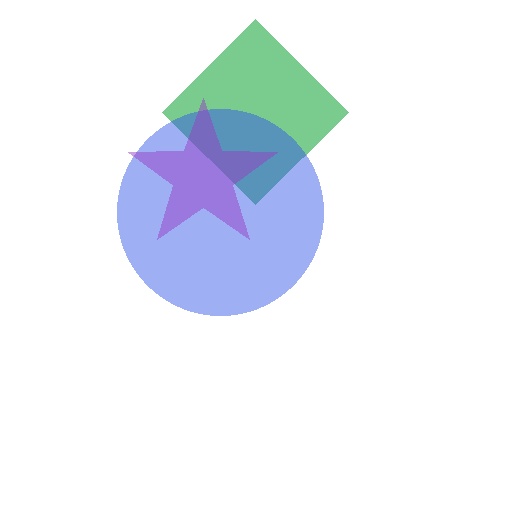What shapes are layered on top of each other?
The layered shapes are: a green diamond, a blue circle, a purple star.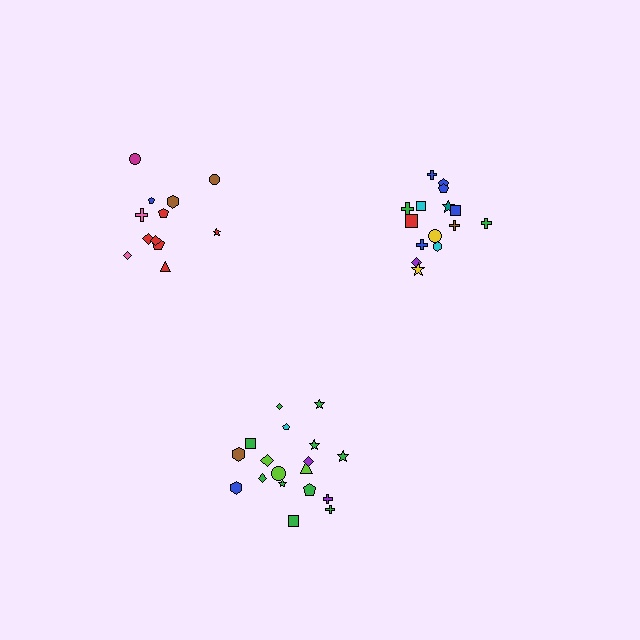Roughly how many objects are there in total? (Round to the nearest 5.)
Roughly 45 objects in total.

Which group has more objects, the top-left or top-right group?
The top-right group.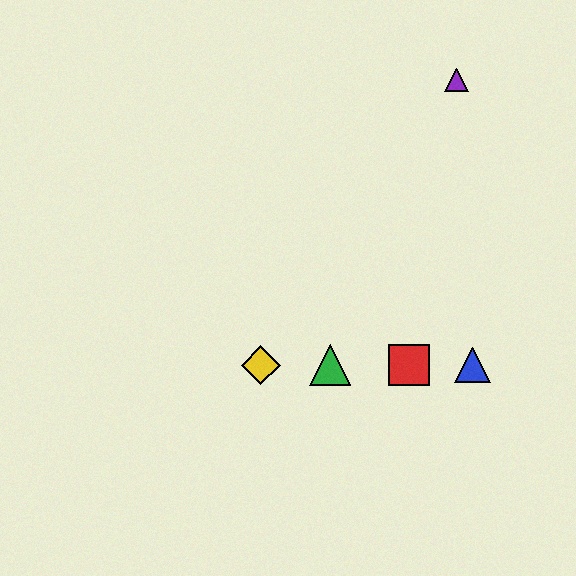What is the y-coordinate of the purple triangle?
The purple triangle is at y≈81.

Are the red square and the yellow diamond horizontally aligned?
Yes, both are at y≈365.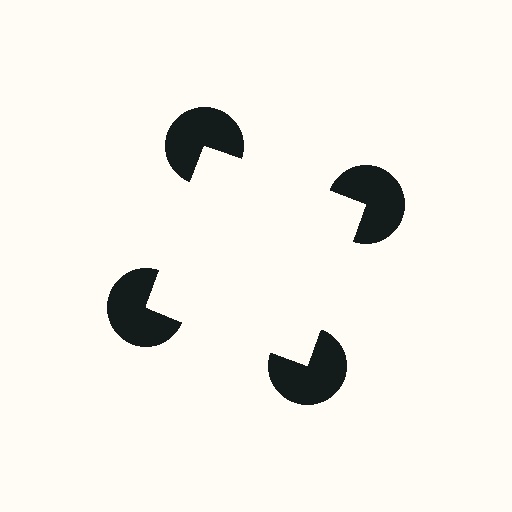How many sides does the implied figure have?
4 sides.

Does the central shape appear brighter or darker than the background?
It typically appears slightly brighter than the background, even though no actual brightness change is drawn.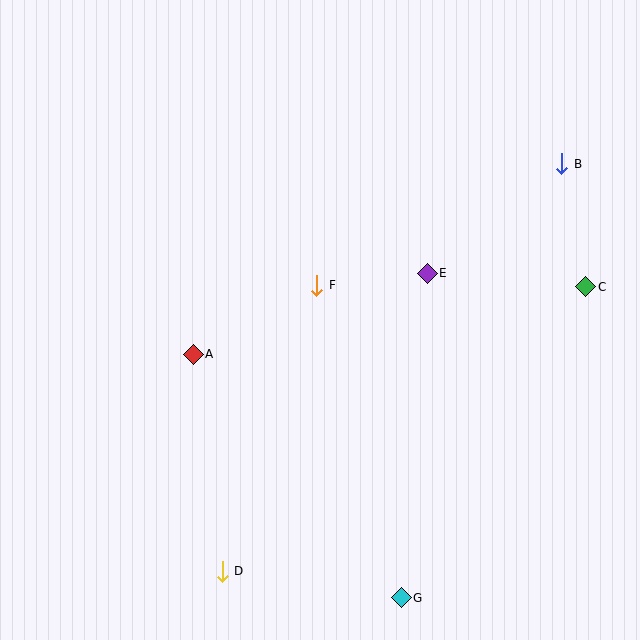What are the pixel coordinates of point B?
Point B is at (562, 164).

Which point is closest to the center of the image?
Point F at (317, 285) is closest to the center.